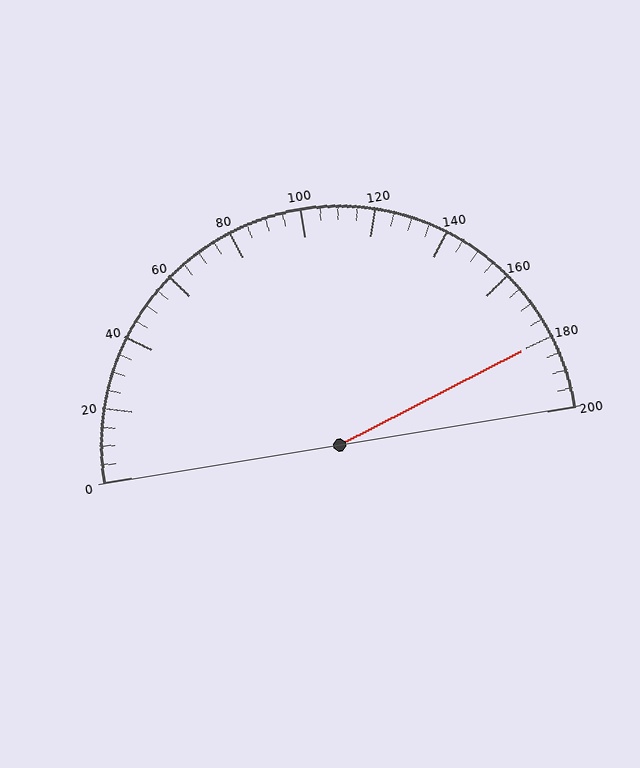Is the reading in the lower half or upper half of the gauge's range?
The reading is in the upper half of the range (0 to 200).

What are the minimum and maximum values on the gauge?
The gauge ranges from 0 to 200.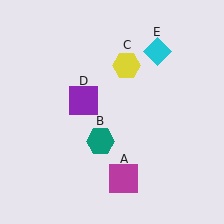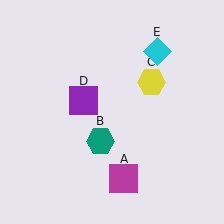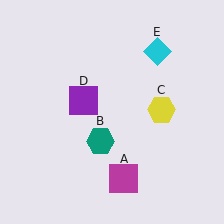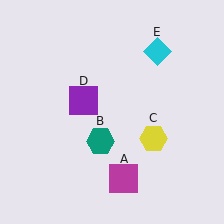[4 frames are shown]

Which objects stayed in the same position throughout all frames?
Magenta square (object A) and teal hexagon (object B) and purple square (object D) and cyan diamond (object E) remained stationary.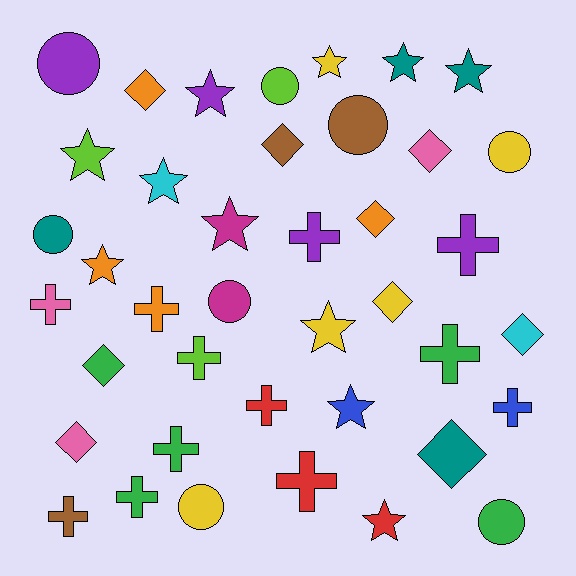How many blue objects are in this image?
There are 2 blue objects.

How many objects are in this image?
There are 40 objects.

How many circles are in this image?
There are 8 circles.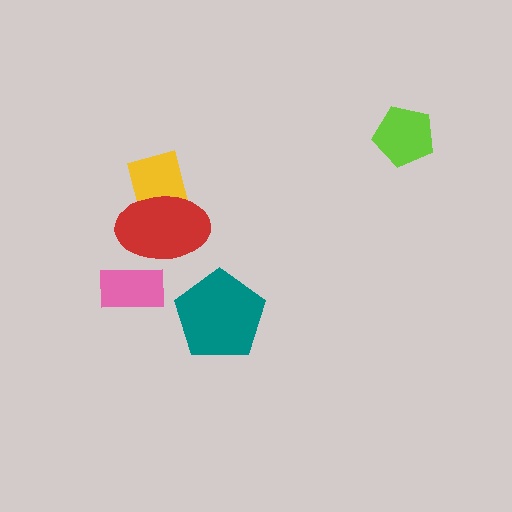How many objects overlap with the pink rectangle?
1 object overlaps with the pink rectangle.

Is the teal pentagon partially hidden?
No, no other shape covers it.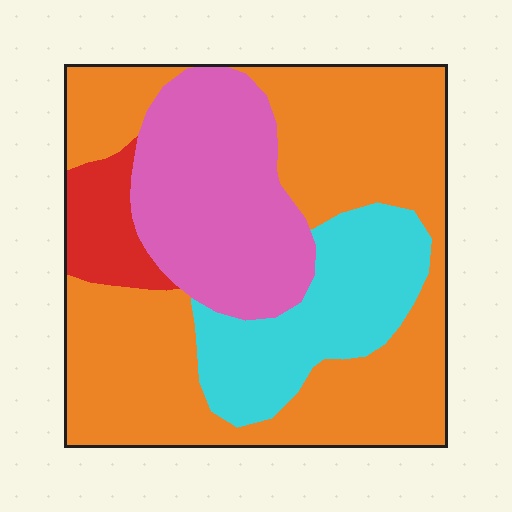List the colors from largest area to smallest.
From largest to smallest: orange, pink, cyan, red.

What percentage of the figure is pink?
Pink takes up about one quarter (1/4) of the figure.